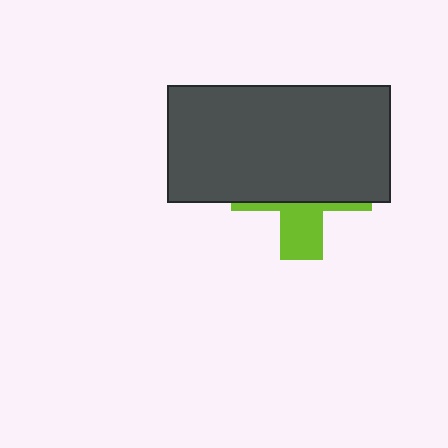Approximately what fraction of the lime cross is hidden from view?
Roughly 69% of the lime cross is hidden behind the dark gray rectangle.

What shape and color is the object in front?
The object in front is a dark gray rectangle.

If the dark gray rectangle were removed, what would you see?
You would see the complete lime cross.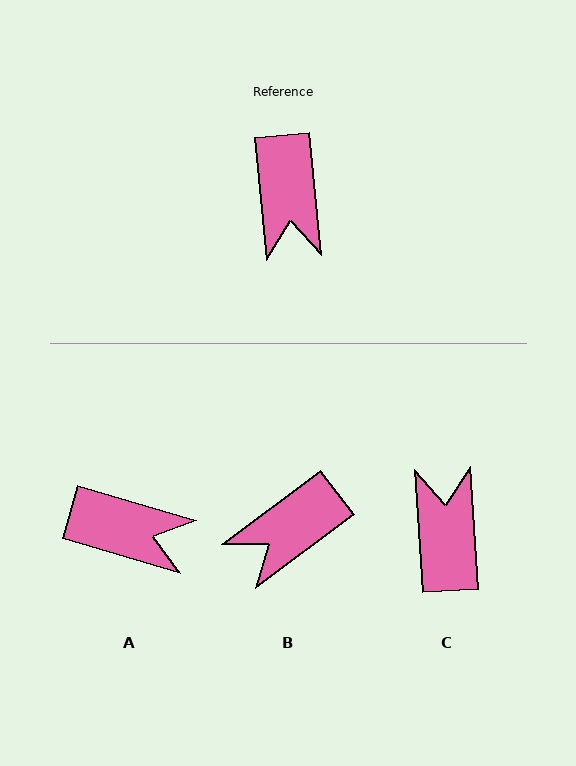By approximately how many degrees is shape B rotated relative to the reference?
Approximately 59 degrees clockwise.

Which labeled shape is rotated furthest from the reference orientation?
C, about 178 degrees away.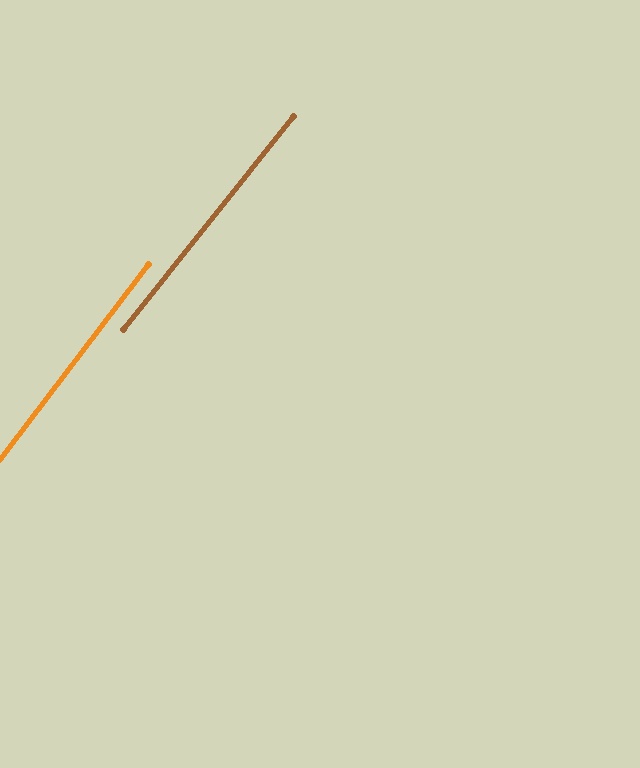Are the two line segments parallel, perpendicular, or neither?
Parallel — their directions differ by only 1.1°.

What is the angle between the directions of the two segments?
Approximately 1 degree.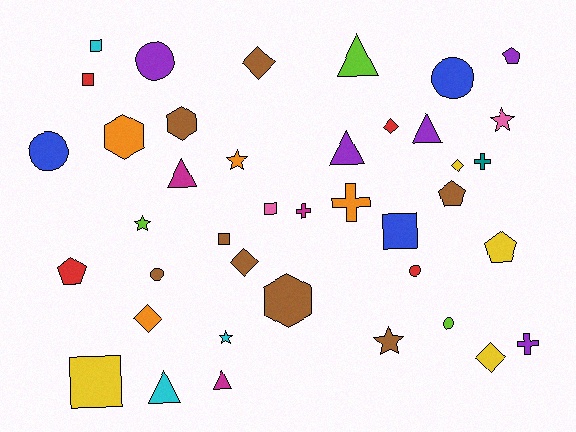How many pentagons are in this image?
There are 4 pentagons.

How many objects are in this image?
There are 40 objects.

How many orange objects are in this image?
There are 4 orange objects.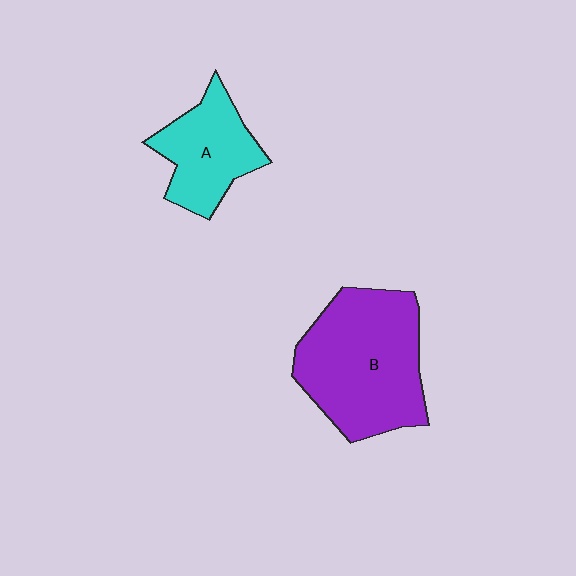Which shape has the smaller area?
Shape A (cyan).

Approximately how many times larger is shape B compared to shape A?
Approximately 1.8 times.